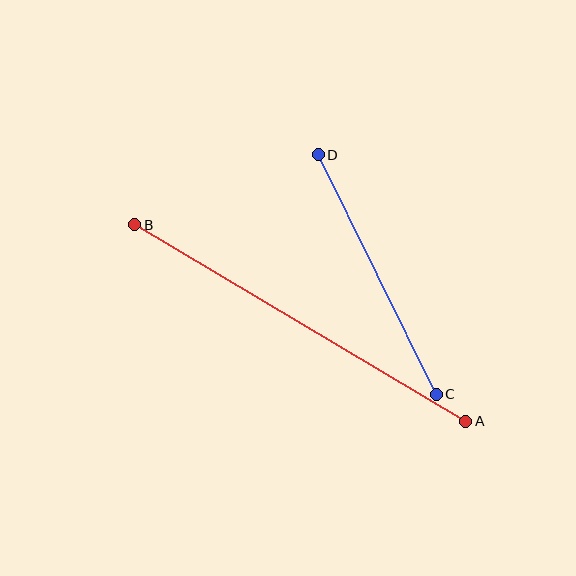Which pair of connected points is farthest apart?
Points A and B are farthest apart.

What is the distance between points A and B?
The distance is approximately 385 pixels.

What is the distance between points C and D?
The distance is approximately 267 pixels.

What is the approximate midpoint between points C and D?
The midpoint is at approximately (377, 275) pixels.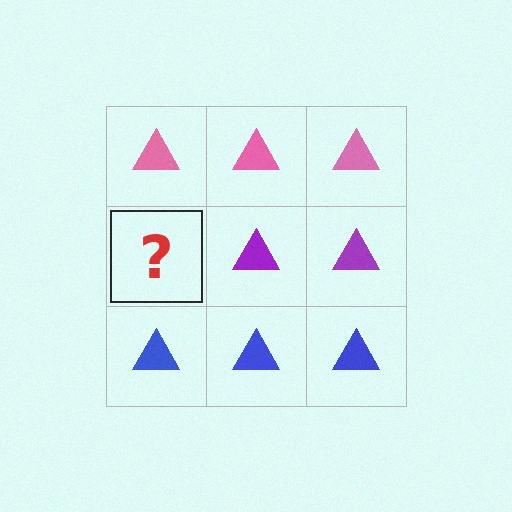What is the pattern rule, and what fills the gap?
The rule is that each row has a consistent color. The gap should be filled with a purple triangle.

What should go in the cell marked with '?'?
The missing cell should contain a purple triangle.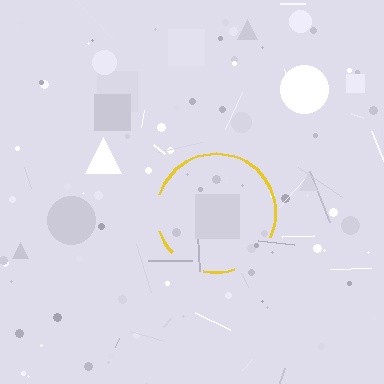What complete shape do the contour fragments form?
The contour fragments form a circle.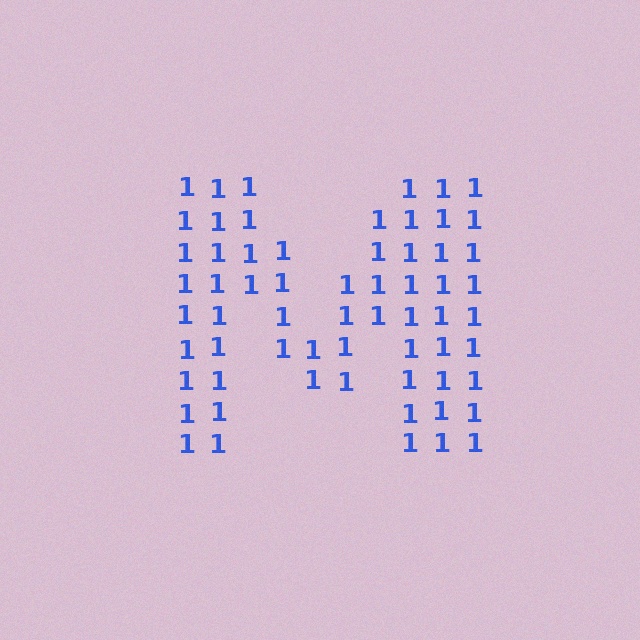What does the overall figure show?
The overall figure shows the letter M.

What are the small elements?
The small elements are digit 1's.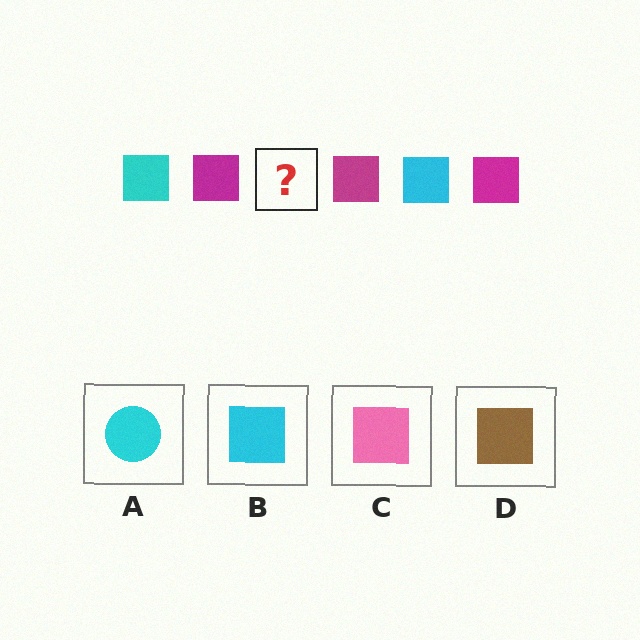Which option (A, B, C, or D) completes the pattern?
B.